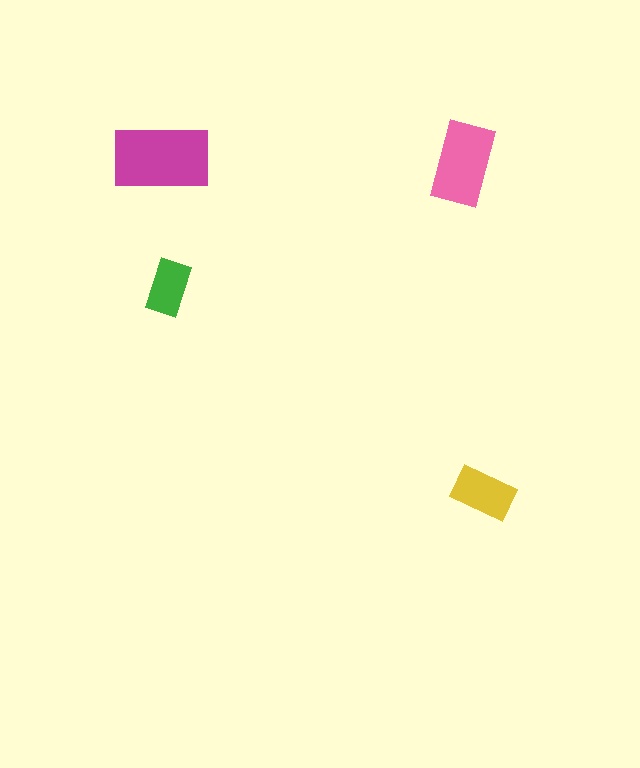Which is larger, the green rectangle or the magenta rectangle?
The magenta one.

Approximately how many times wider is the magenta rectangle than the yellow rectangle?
About 1.5 times wider.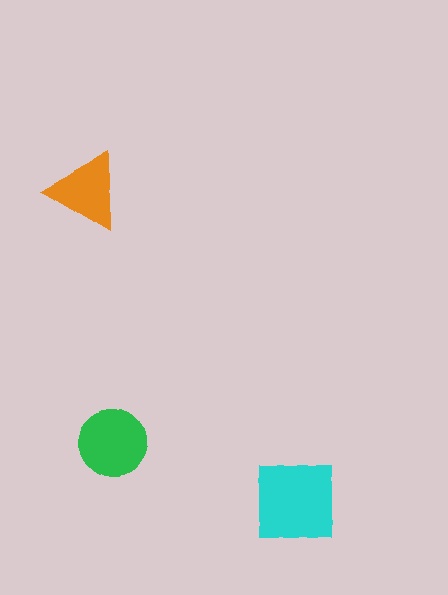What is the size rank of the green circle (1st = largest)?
2nd.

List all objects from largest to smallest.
The cyan square, the green circle, the orange triangle.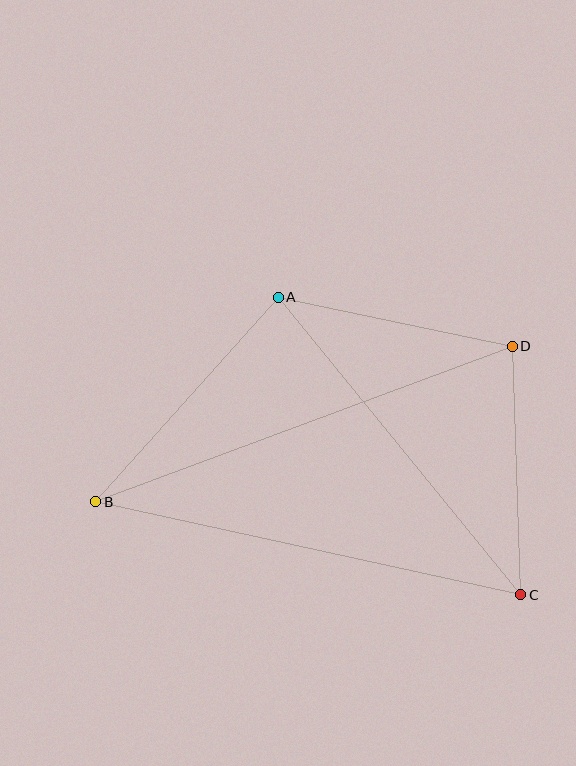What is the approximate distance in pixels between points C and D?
The distance between C and D is approximately 248 pixels.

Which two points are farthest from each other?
Points B and D are farthest from each other.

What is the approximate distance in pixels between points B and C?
The distance between B and C is approximately 435 pixels.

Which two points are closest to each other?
Points A and D are closest to each other.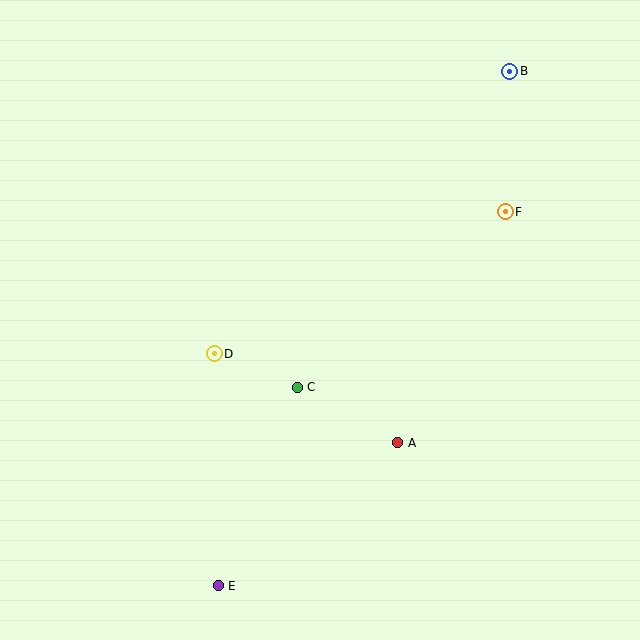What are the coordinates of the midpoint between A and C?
The midpoint between A and C is at (347, 415).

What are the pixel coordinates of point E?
Point E is at (218, 586).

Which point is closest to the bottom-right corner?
Point A is closest to the bottom-right corner.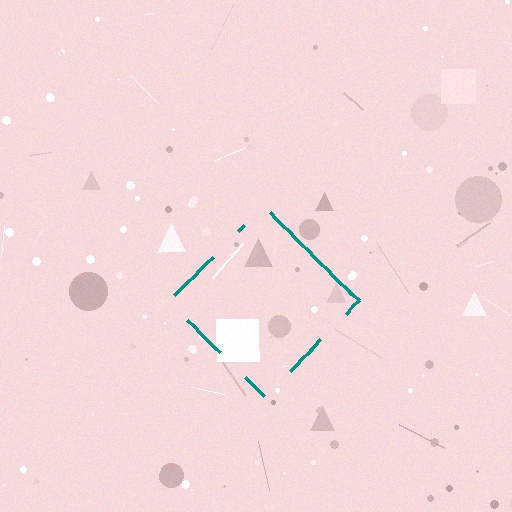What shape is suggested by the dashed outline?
The dashed outline suggests a diamond.